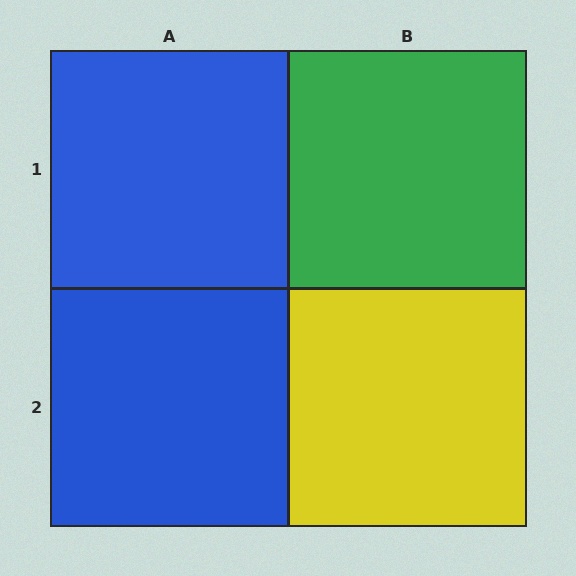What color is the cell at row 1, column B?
Green.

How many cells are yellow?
1 cell is yellow.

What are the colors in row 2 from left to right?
Blue, yellow.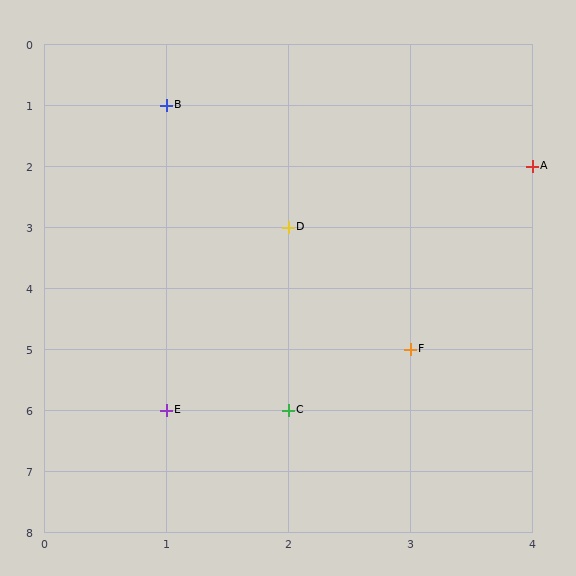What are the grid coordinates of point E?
Point E is at grid coordinates (1, 6).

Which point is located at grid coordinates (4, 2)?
Point A is at (4, 2).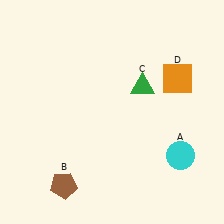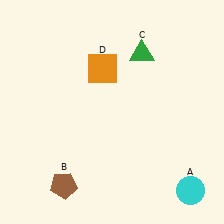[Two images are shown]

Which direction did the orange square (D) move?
The orange square (D) moved left.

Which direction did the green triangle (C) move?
The green triangle (C) moved up.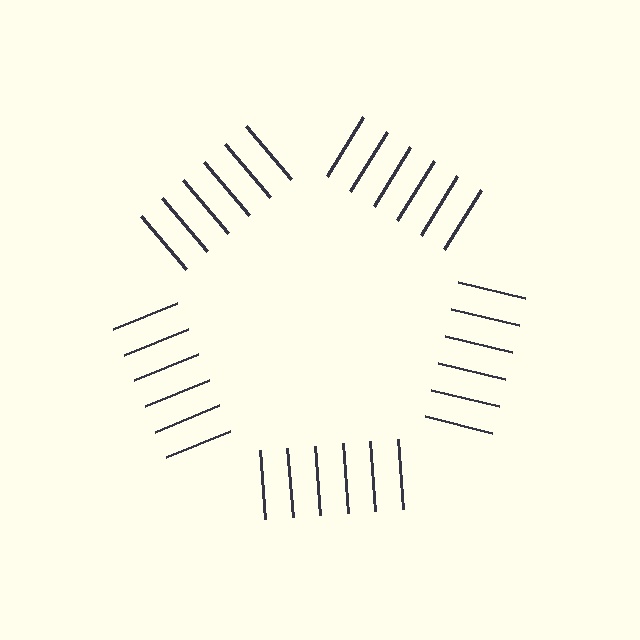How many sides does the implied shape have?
5 sides — the line-ends trace a pentagon.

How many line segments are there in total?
30 — 6 along each of the 5 edges.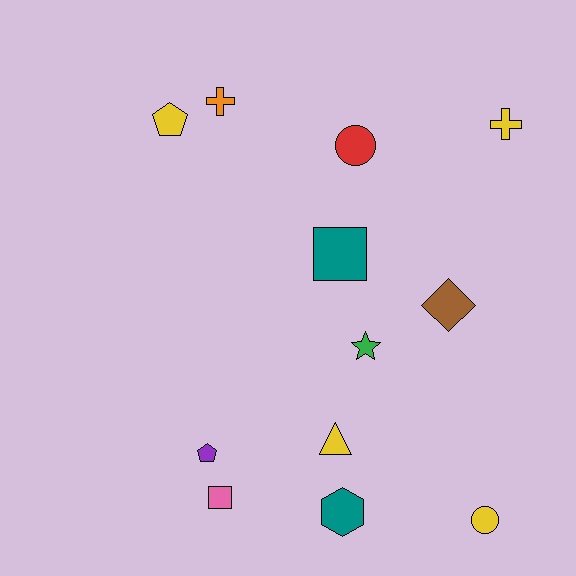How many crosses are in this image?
There are 2 crosses.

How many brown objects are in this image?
There is 1 brown object.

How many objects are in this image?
There are 12 objects.